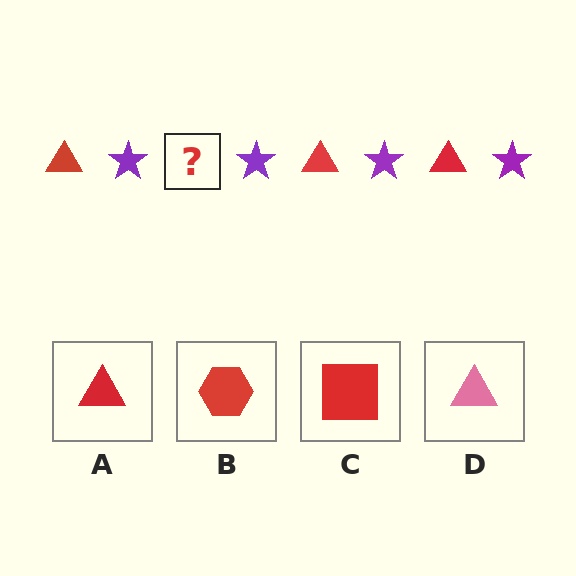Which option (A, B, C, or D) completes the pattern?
A.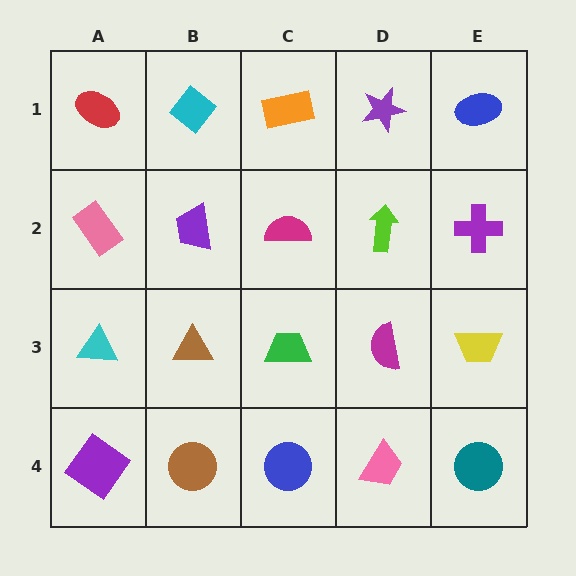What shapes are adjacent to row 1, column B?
A purple trapezoid (row 2, column B), a red ellipse (row 1, column A), an orange rectangle (row 1, column C).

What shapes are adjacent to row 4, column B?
A brown triangle (row 3, column B), a purple diamond (row 4, column A), a blue circle (row 4, column C).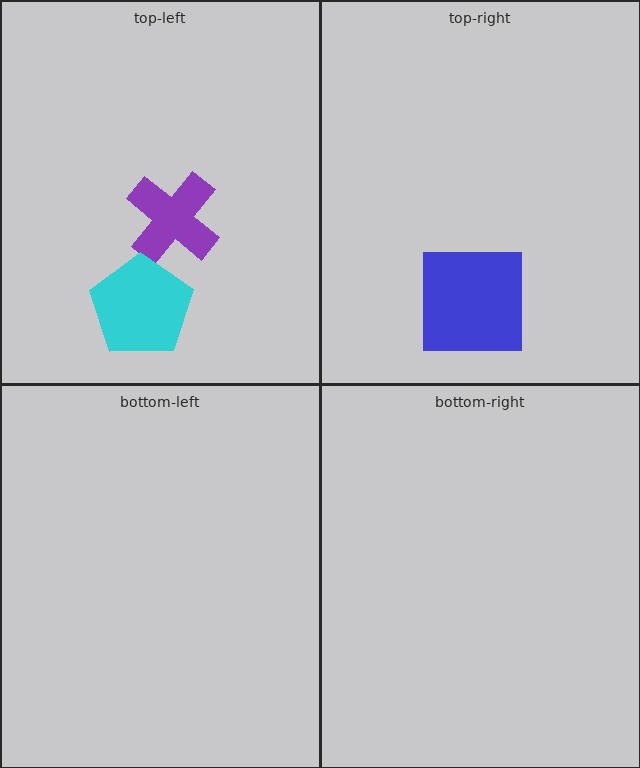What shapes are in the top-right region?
The blue square.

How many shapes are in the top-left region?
2.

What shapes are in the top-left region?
The purple cross, the cyan pentagon.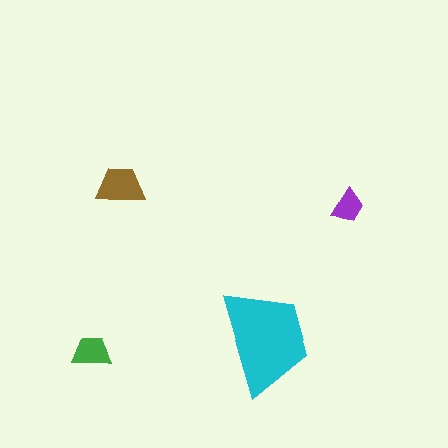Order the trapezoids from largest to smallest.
the cyan one, the brown one, the green one, the purple one.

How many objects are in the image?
There are 4 objects in the image.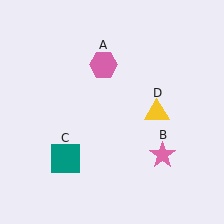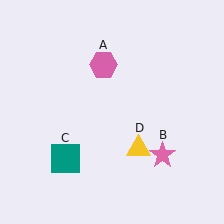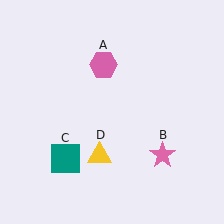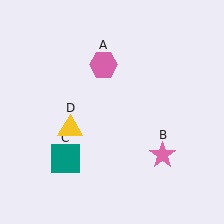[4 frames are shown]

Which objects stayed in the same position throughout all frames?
Pink hexagon (object A) and pink star (object B) and teal square (object C) remained stationary.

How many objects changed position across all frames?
1 object changed position: yellow triangle (object D).